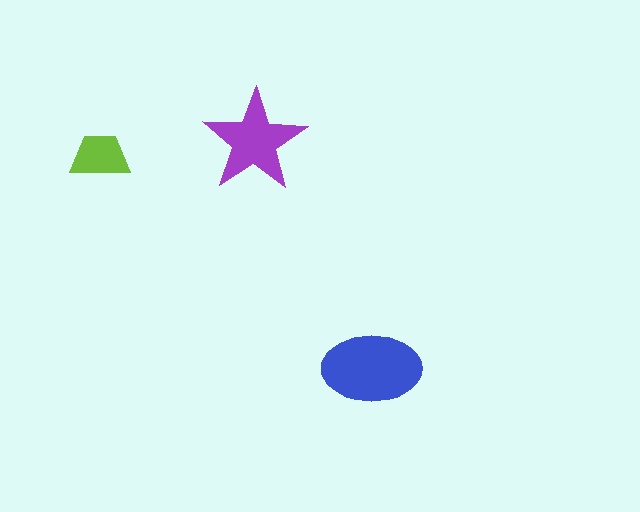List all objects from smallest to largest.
The lime trapezoid, the purple star, the blue ellipse.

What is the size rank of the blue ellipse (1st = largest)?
1st.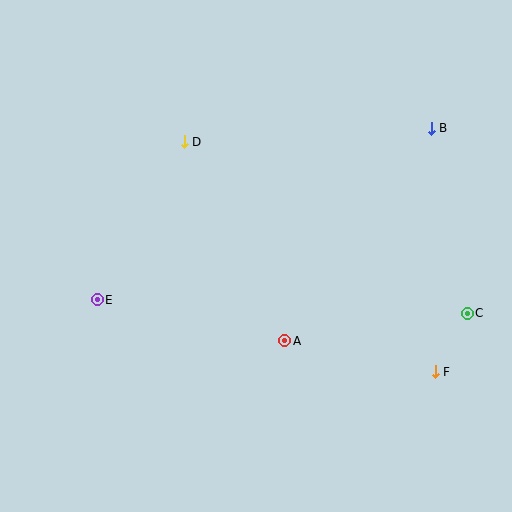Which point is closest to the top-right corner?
Point B is closest to the top-right corner.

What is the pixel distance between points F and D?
The distance between F and D is 341 pixels.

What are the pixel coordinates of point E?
Point E is at (97, 300).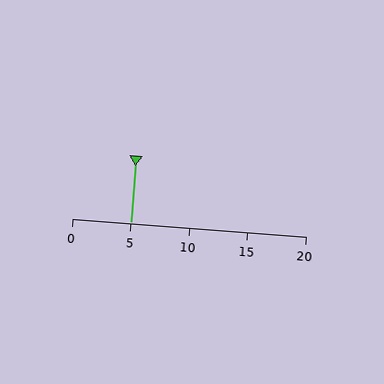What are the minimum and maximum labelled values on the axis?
The axis runs from 0 to 20.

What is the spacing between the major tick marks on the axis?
The major ticks are spaced 5 apart.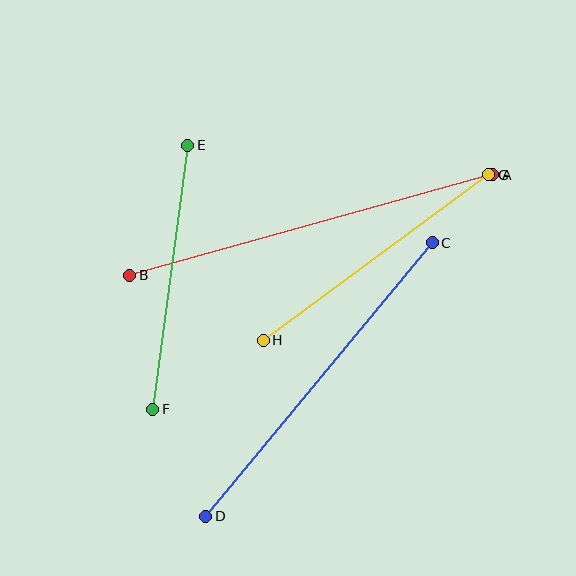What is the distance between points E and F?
The distance is approximately 266 pixels.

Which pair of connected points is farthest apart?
Points A and B are farthest apart.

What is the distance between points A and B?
The distance is approximately 376 pixels.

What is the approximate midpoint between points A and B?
The midpoint is at approximately (311, 225) pixels.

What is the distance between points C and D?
The distance is approximately 355 pixels.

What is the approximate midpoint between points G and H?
The midpoint is at approximately (376, 257) pixels.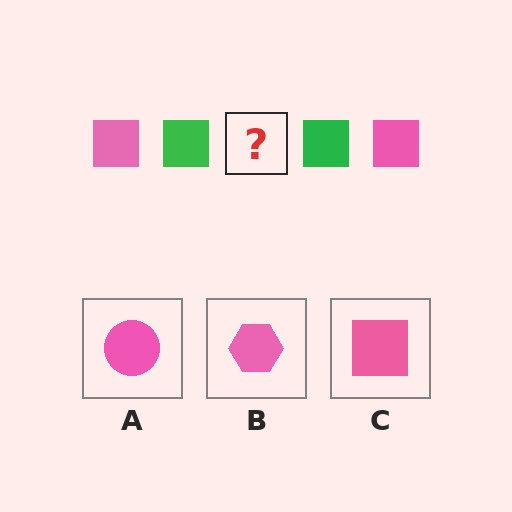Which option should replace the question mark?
Option C.